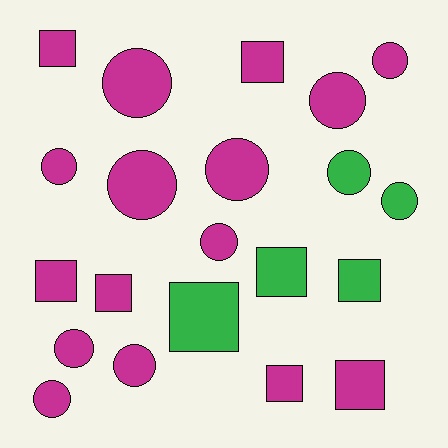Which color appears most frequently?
Magenta, with 16 objects.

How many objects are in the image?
There are 21 objects.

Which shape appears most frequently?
Circle, with 12 objects.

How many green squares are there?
There are 3 green squares.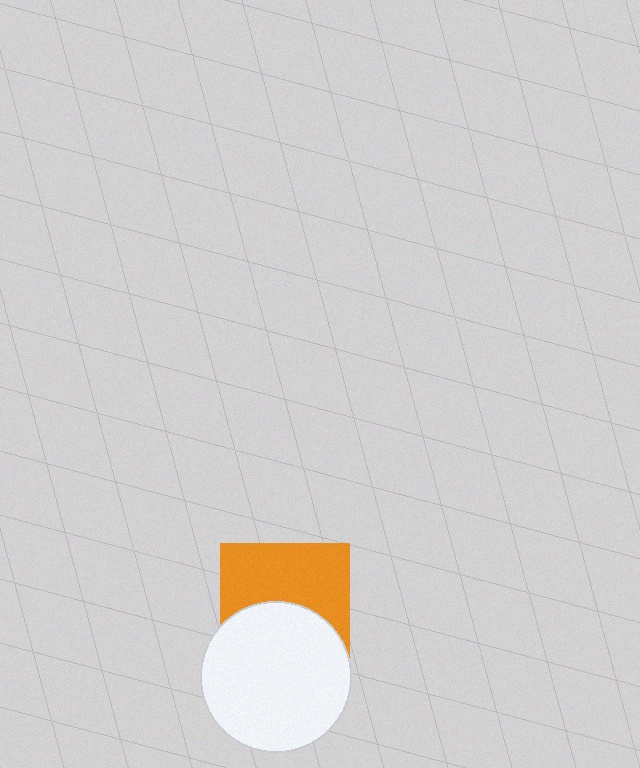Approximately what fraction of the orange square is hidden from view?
Roughly 46% of the orange square is hidden behind the white circle.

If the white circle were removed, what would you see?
You would see the complete orange square.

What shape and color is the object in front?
The object in front is a white circle.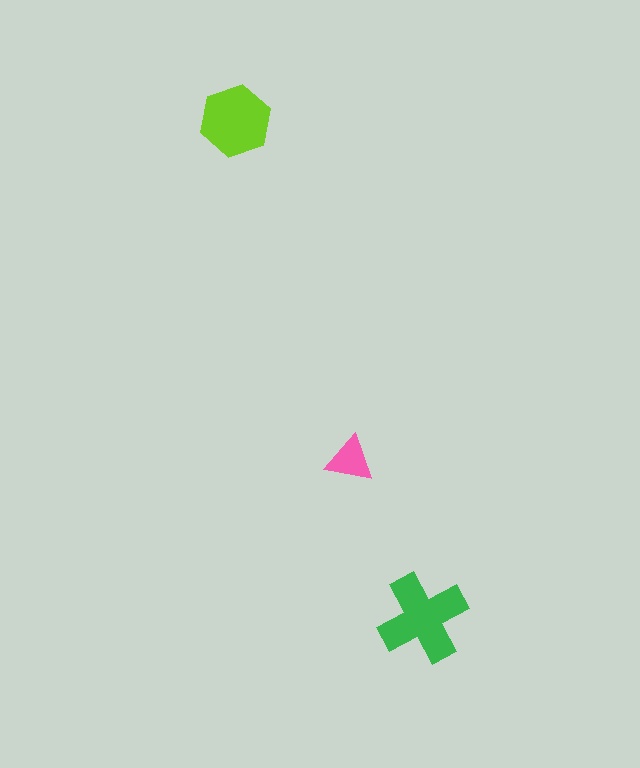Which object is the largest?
The green cross.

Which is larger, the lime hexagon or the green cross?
The green cross.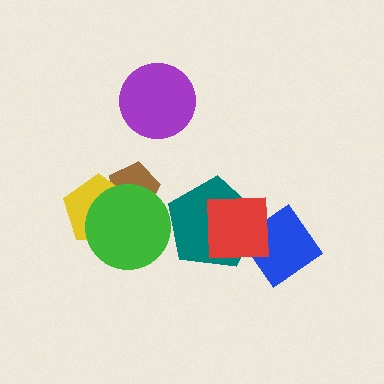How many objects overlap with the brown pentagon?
2 objects overlap with the brown pentagon.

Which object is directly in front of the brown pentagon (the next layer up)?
The yellow pentagon is directly in front of the brown pentagon.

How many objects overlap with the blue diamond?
1 object overlaps with the blue diamond.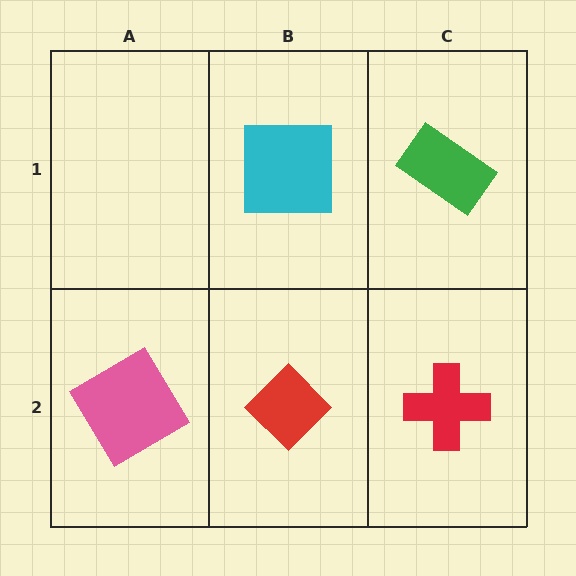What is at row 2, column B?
A red diamond.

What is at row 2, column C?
A red cross.